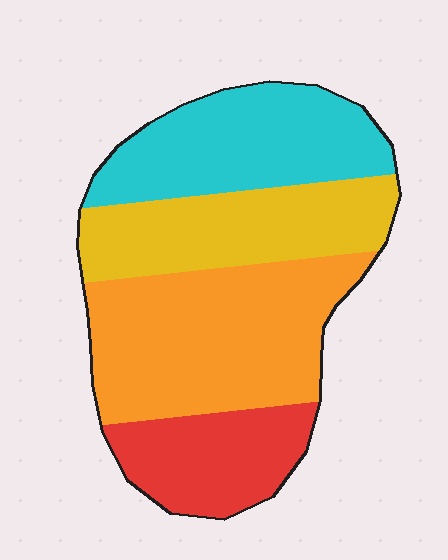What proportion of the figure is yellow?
Yellow covers 23% of the figure.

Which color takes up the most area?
Orange, at roughly 35%.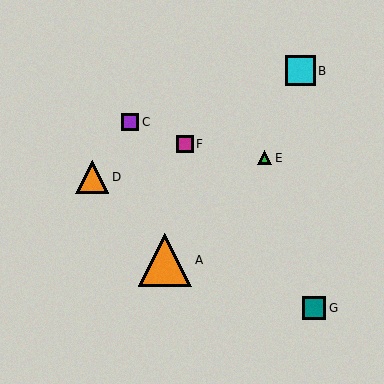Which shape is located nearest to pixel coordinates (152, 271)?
The orange triangle (labeled A) at (165, 260) is nearest to that location.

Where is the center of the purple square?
The center of the purple square is at (130, 122).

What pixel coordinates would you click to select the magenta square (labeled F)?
Click at (185, 144) to select the magenta square F.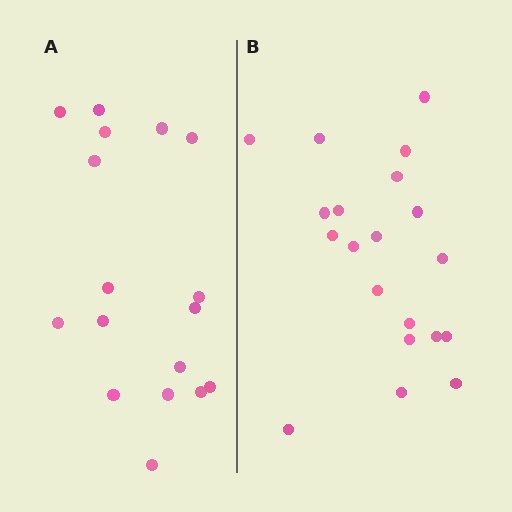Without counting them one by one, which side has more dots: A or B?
Region B (the right region) has more dots.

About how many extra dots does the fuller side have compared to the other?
Region B has just a few more — roughly 2 or 3 more dots than region A.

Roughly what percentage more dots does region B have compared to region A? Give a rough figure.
About 20% more.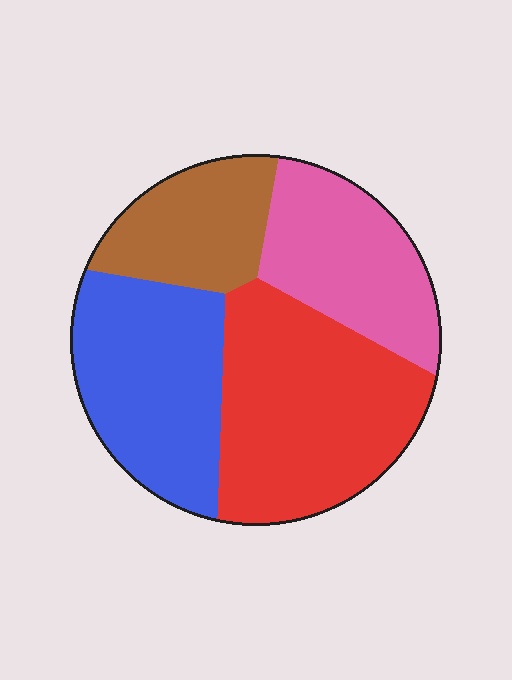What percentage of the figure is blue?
Blue covers 27% of the figure.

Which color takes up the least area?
Brown, at roughly 15%.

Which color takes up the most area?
Red, at roughly 35%.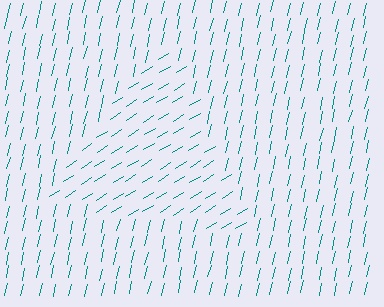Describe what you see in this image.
The image is filled with small teal line segments. A triangle region in the image has lines oriented differently from the surrounding lines, creating a visible texture boundary.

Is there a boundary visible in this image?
Yes, there is a texture boundary formed by a change in line orientation.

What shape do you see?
I see a triangle.